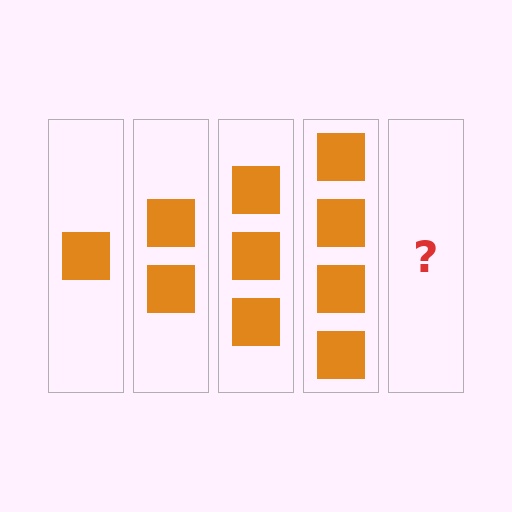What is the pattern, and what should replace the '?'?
The pattern is that each step adds one more square. The '?' should be 5 squares.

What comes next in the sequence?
The next element should be 5 squares.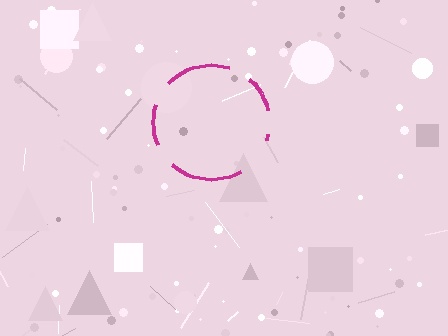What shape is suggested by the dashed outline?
The dashed outline suggests a circle.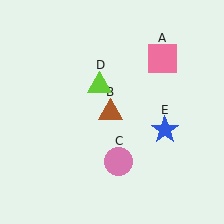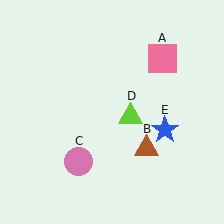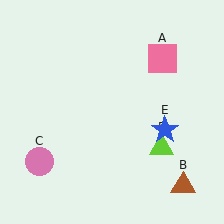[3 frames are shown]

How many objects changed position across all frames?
3 objects changed position: brown triangle (object B), pink circle (object C), lime triangle (object D).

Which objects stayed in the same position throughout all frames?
Pink square (object A) and blue star (object E) remained stationary.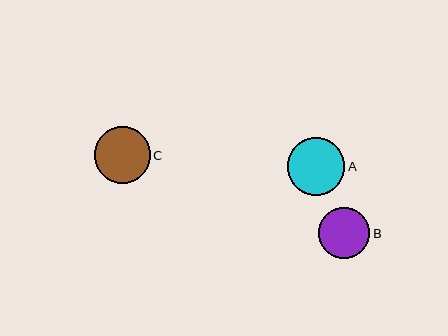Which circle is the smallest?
Circle B is the smallest with a size of approximately 51 pixels.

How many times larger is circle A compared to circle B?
Circle A is approximately 1.1 times the size of circle B.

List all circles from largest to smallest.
From largest to smallest: A, C, B.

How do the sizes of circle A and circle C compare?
Circle A and circle C are approximately the same size.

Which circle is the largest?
Circle A is the largest with a size of approximately 58 pixels.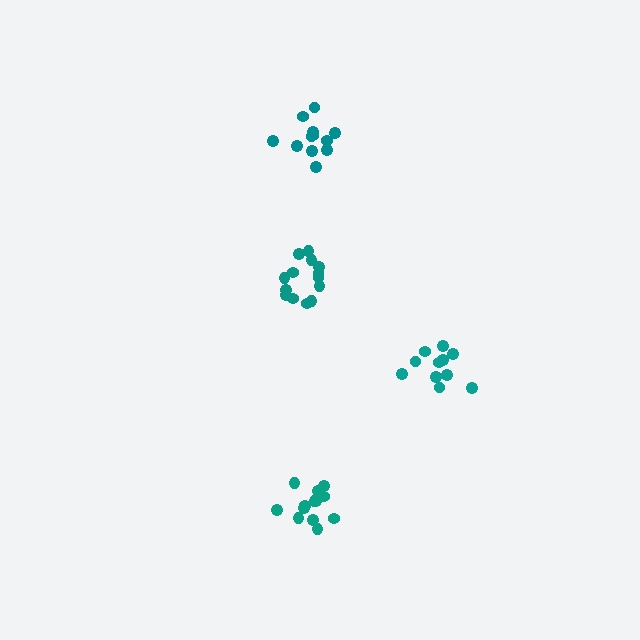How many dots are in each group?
Group 1: 11 dots, Group 2: 12 dots, Group 3: 13 dots, Group 4: 14 dots (50 total).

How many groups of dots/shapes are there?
There are 4 groups.